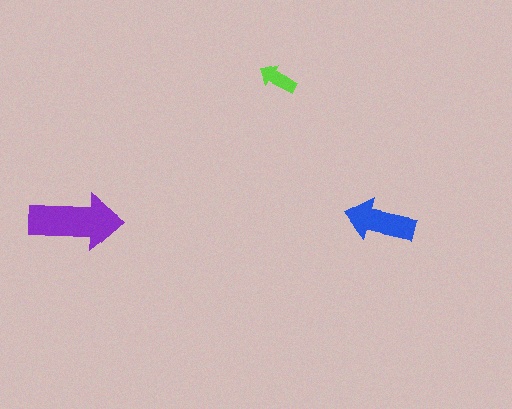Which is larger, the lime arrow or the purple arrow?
The purple one.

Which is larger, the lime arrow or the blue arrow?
The blue one.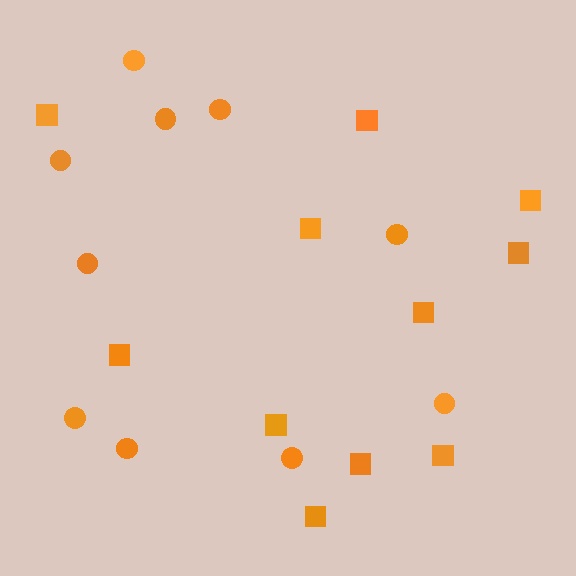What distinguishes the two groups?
There are 2 groups: one group of squares (11) and one group of circles (10).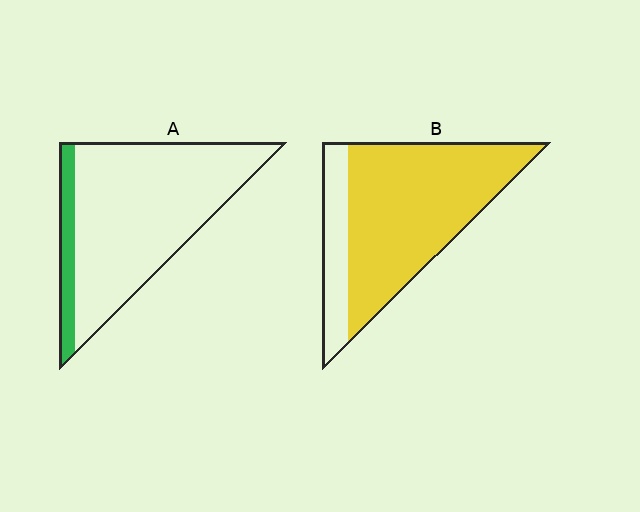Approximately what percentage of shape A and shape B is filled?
A is approximately 15% and B is approximately 80%.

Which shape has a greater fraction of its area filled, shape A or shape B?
Shape B.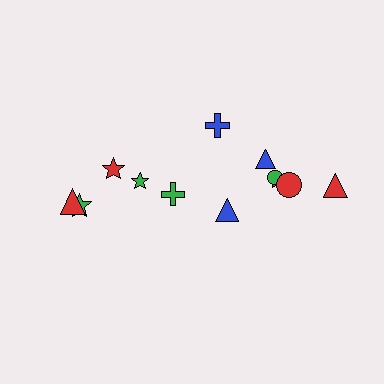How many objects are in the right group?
There are 7 objects.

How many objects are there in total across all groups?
There are 12 objects.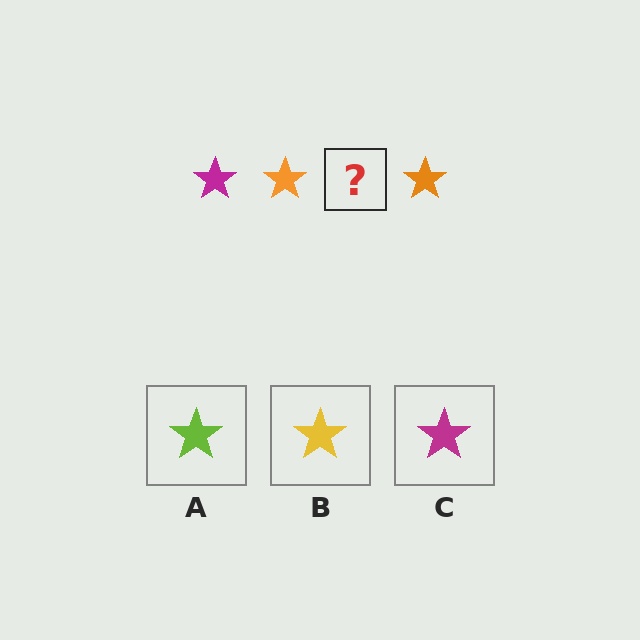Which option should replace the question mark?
Option C.